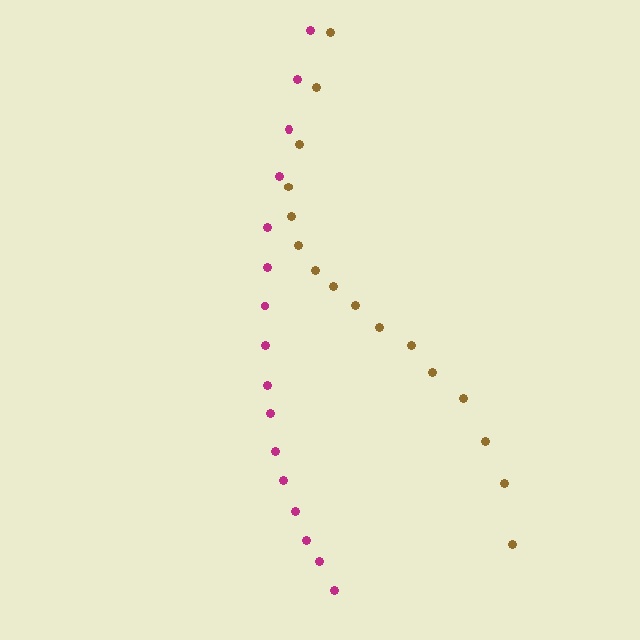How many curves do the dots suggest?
There are 2 distinct paths.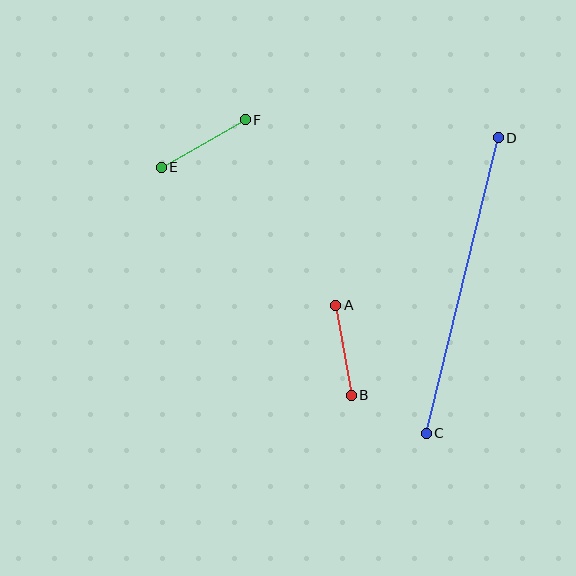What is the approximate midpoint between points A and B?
The midpoint is at approximately (344, 350) pixels.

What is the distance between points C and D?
The distance is approximately 304 pixels.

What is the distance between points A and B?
The distance is approximately 91 pixels.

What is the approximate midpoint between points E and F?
The midpoint is at approximately (203, 143) pixels.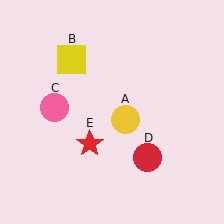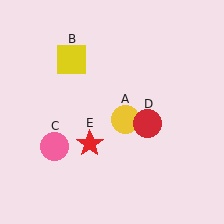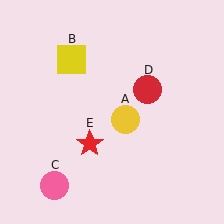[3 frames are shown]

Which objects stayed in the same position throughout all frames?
Yellow circle (object A) and yellow square (object B) and red star (object E) remained stationary.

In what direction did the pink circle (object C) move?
The pink circle (object C) moved down.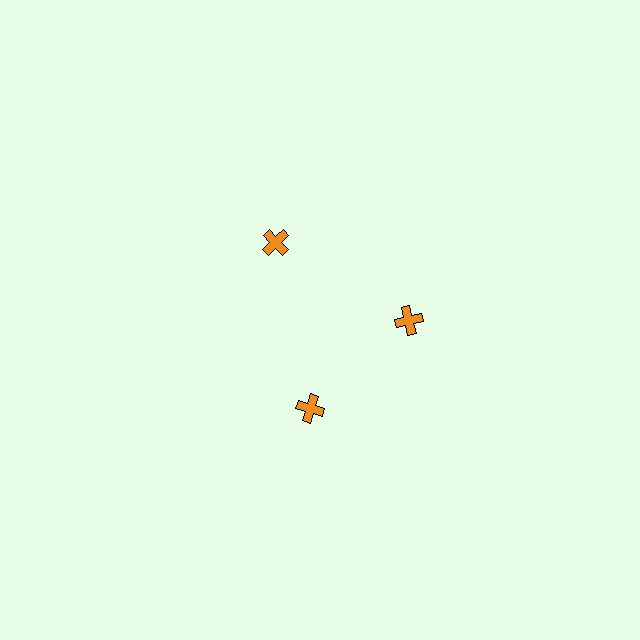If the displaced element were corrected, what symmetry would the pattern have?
It would have 3-fold rotational symmetry — the pattern would map onto itself every 120 degrees.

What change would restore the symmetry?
The symmetry would be restored by rotating it back into even spacing with its neighbors so that all 3 crosses sit at equal angles and equal distance from the center.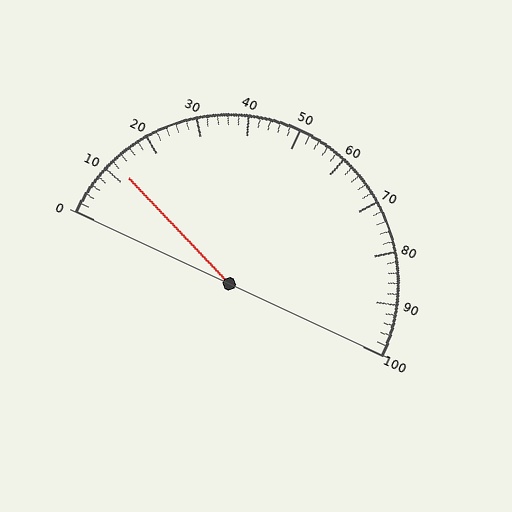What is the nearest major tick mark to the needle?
The nearest major tick mark is 10.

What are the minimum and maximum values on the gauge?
The gauge ranges from 0 to 100.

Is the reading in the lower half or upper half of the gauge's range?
The reading is in the lower half of the range (0 to 100).